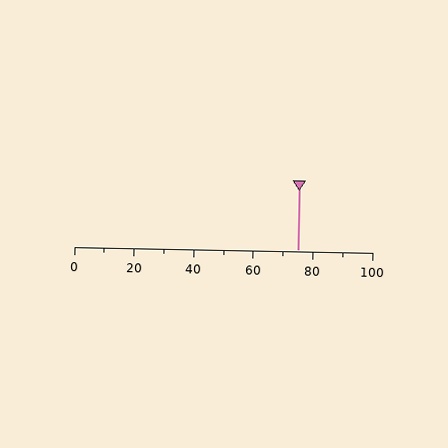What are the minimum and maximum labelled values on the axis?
The axis runs from 0 to 100.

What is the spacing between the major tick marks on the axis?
The major ticks are spaced 20 apart.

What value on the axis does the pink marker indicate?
The marker indicates approximately 75.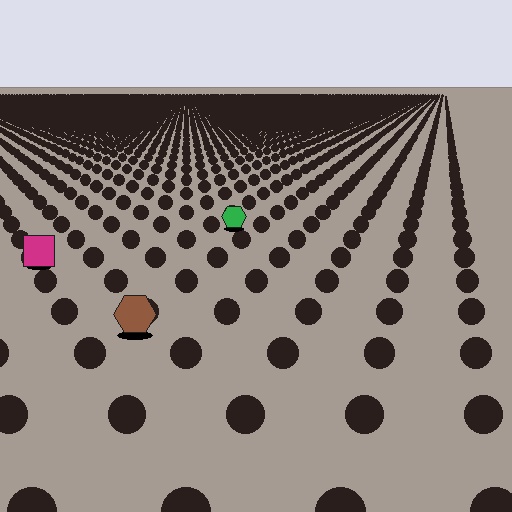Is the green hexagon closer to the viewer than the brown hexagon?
No. The brown hexagon is closer — you can tell from the texture gradient: the ground texture is coarser near it.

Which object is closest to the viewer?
The brown hexagon is closest. The texture marks near it are larger and more spread out.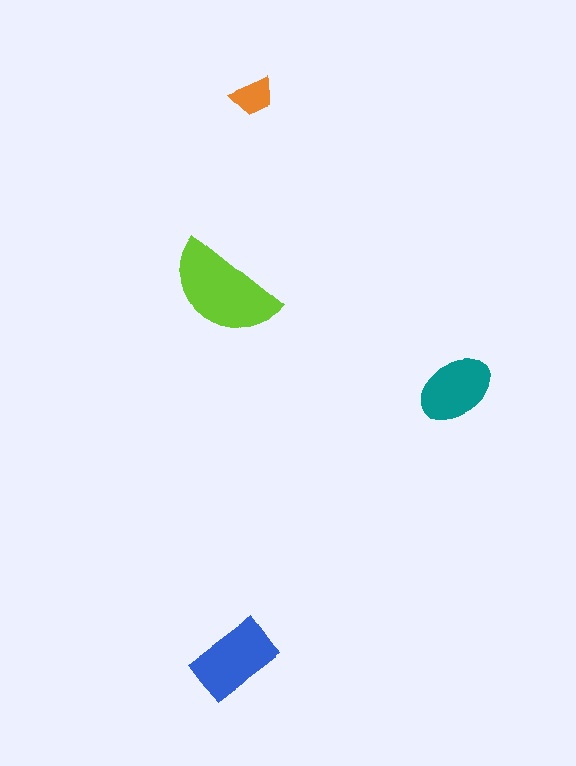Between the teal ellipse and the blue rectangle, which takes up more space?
The blue rectangle.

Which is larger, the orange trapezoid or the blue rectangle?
The blue rectangle.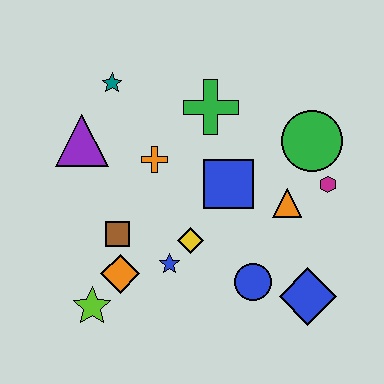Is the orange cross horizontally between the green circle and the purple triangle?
Yes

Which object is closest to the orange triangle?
The magenta hexagon is closest to the orange triangle.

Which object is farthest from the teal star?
The blue diamond is farthest from the teal star.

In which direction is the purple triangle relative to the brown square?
The purple triangle is above the brown square.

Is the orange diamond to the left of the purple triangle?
No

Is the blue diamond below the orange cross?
Yes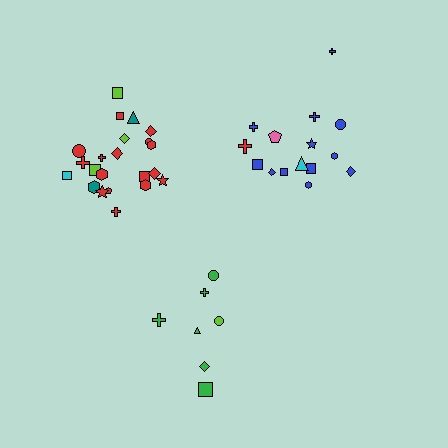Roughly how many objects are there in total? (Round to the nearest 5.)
Roughly 45 objects in total.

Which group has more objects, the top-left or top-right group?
The top-left group.